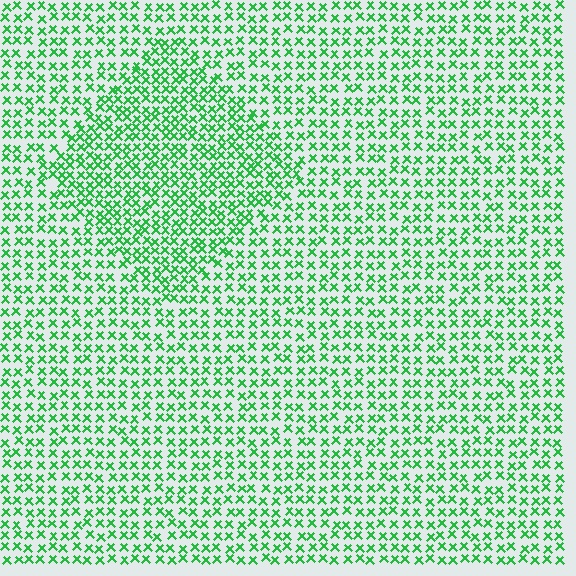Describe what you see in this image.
The image contains small green elements arranged at two different densities. A diamond-shaped region is visible where the elements are more densely packed than the surrounding area.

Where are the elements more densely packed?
The elements are more densely packed inside the diamond boundary.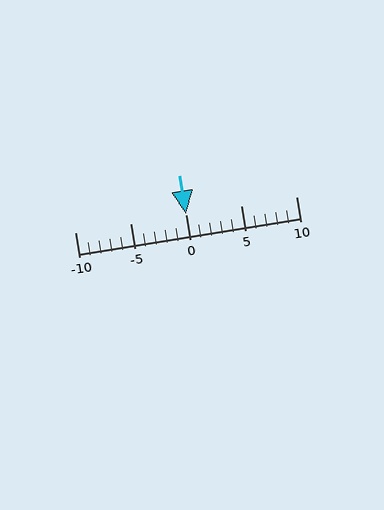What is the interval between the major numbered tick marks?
The major tick marks are spaced 5 units apart.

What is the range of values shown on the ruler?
The ruler shows values from -10 to 10.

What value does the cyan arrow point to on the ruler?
The cyan arrow points to approximately 0.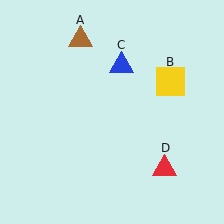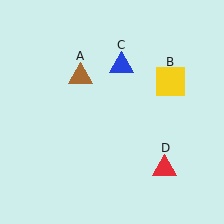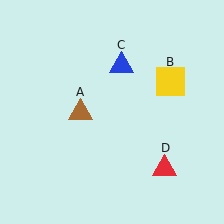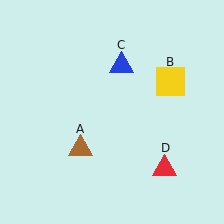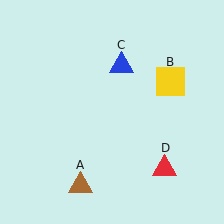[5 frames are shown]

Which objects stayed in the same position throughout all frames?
Yellow square (object B) and blue triangle (object C) and red triangle (object D) remained stationary.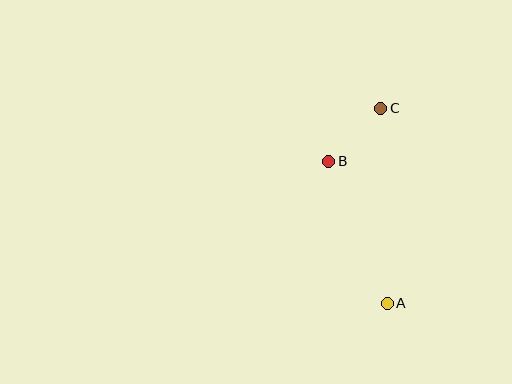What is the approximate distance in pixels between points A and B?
The distance between A and B is approximately 153 pixels.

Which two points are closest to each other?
Points B and C are closest to each other.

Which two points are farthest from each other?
Points A and C are farthest from each other.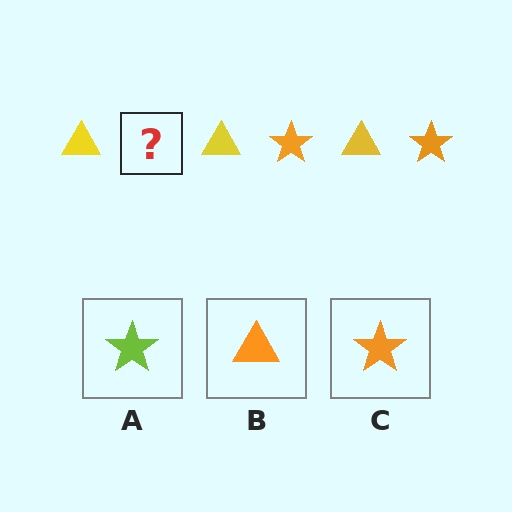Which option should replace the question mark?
Option C.